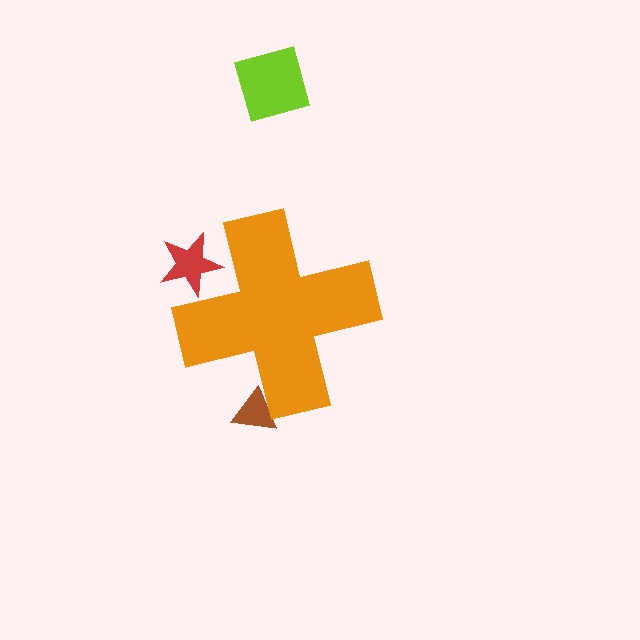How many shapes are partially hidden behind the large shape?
2 shapes are partially hidden.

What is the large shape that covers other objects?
An orange cross.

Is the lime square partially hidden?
No, the lime square is fully visible.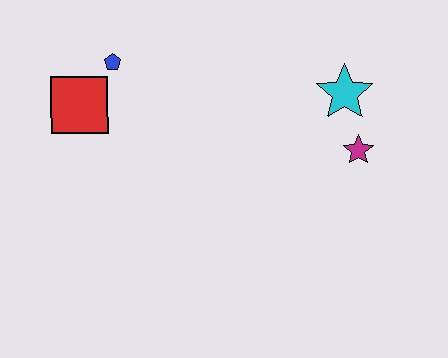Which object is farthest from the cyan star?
The red square is farthest from the cyan star.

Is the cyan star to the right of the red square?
Yes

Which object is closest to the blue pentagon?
The red square is closest to the blue pentagon.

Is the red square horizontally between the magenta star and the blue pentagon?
No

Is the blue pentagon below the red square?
No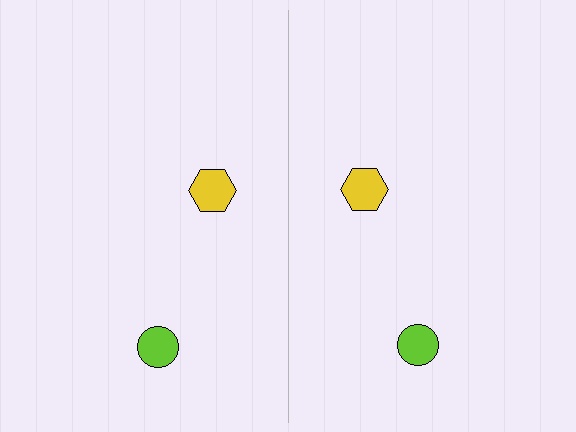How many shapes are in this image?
There are 4 shapes in this image.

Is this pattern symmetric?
Yes, this pattern has bilateral (reflection) symmetry.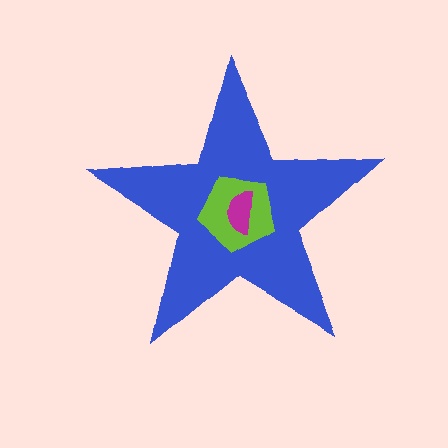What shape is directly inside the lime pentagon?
The magenta semicircle.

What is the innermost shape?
The magenta semicircle.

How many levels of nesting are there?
3.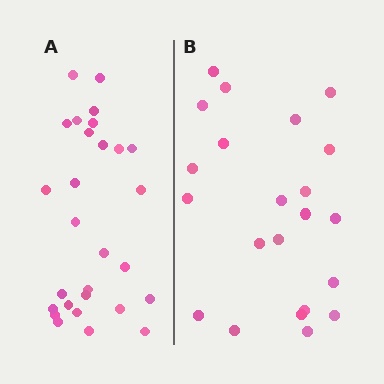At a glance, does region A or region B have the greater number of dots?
Region A (the left region) has more dots.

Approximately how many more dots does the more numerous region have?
Region A has about 6 more dots than region B.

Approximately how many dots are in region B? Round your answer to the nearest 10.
About 20 dots. (The exact count is 22, which rounds to 20.)